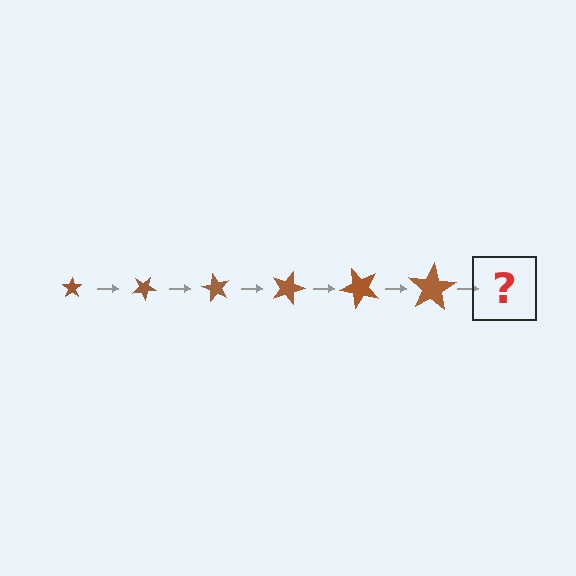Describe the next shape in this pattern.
It should be a star, larger than the previous one and rotated 180 degrees from the start.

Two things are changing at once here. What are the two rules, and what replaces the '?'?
The two rules are that the star grows larger each step and it rotates 30 degrees each step. The '?' should be a star, larger than the previous one and rotated 180 degrees from the start.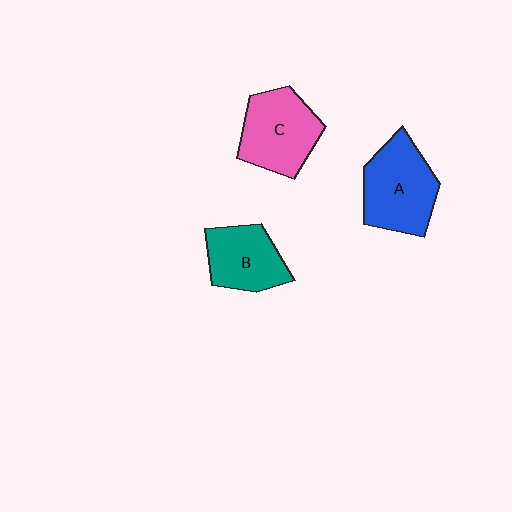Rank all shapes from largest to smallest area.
From largest to smallest: A (blue), C (pink), B (teal).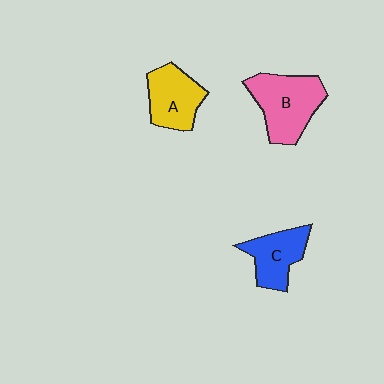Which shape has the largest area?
Shape B (pink).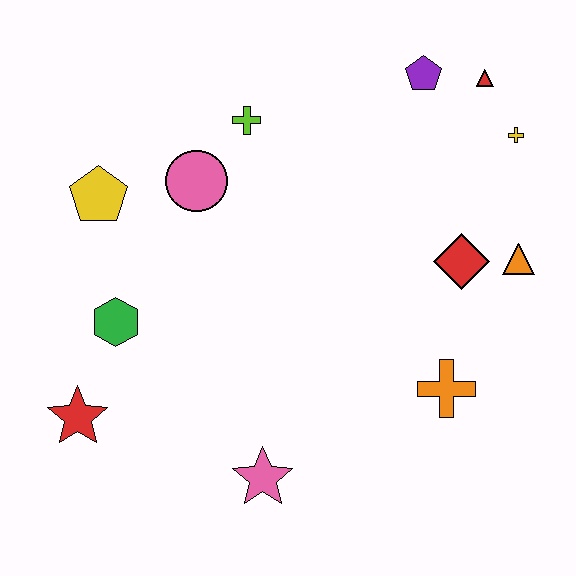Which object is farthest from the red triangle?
The red star is farthest from the red triangle.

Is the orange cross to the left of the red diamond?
Yes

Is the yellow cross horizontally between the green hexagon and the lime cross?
No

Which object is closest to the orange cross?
The red diamond is closest to the orange cross.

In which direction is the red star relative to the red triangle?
The red star is to the left of the red triangle.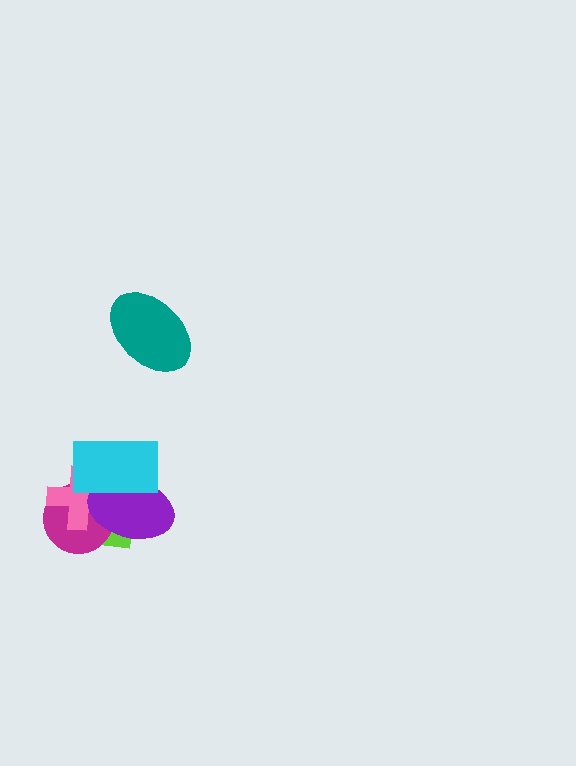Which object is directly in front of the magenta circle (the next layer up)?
The pink cross is directly in front of the magenta circle.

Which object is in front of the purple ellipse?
The cyan rectangle is in front of the purple ellipse.